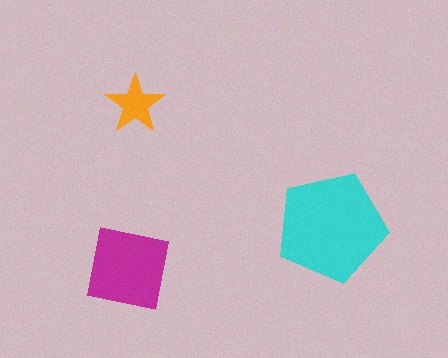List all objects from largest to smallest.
The cyan pentagon, the magenta square, the orange star.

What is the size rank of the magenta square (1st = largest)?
2nd.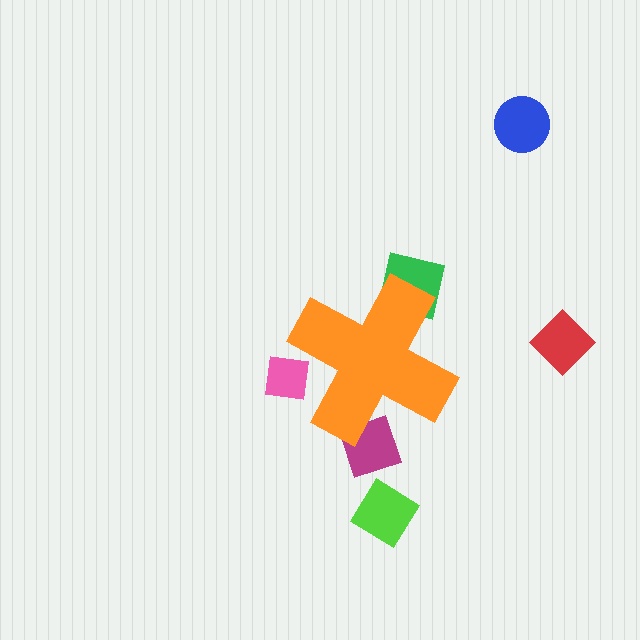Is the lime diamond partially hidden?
No, the lime diamond is fully visible.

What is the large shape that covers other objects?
An orange cross.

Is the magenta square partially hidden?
Yes, the magenta square is partially hidden behind the orange cross.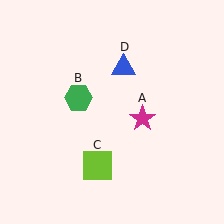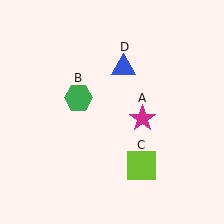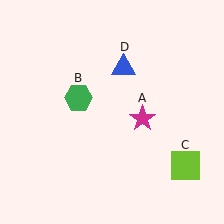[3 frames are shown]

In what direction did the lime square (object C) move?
The lime square (object C) moved right.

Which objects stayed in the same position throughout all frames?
Magenta star (object A) and green hexagon (object B) and blue triangle (object D) remained stationary.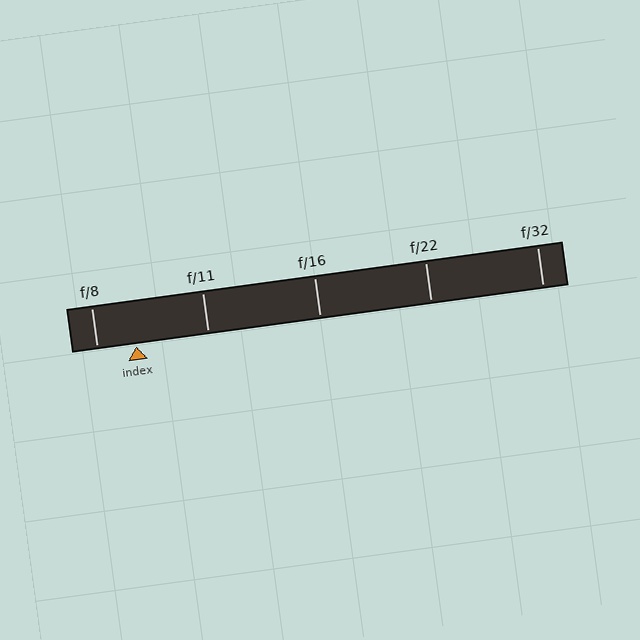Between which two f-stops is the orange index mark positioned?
The index mark is between f/8 and f/11.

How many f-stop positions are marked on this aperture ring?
There are 5 f-stop positions marked.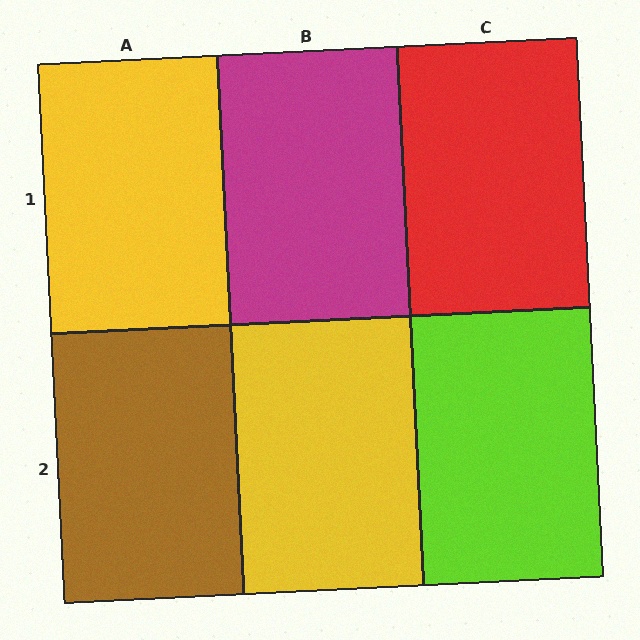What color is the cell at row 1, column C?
Red.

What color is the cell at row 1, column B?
Magenta.